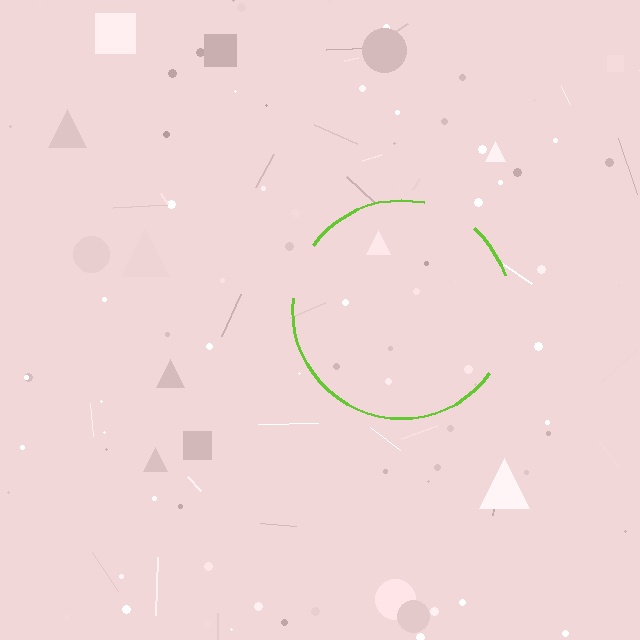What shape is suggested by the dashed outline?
The dashed outline suggests a circle.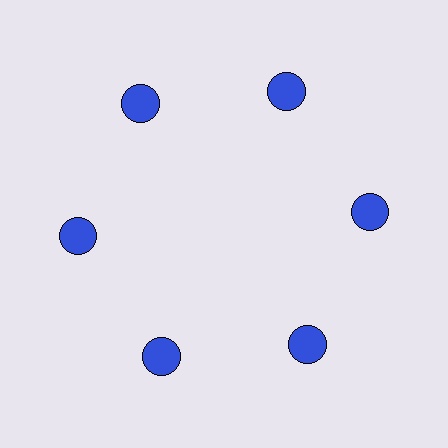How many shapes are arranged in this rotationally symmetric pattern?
There are 6 shapes, arranged in 6 groups of 1.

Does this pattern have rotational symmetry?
Yes, this pattern has 6-fold rotational symmetry. It looks the same after rotating 60 degrees around the center.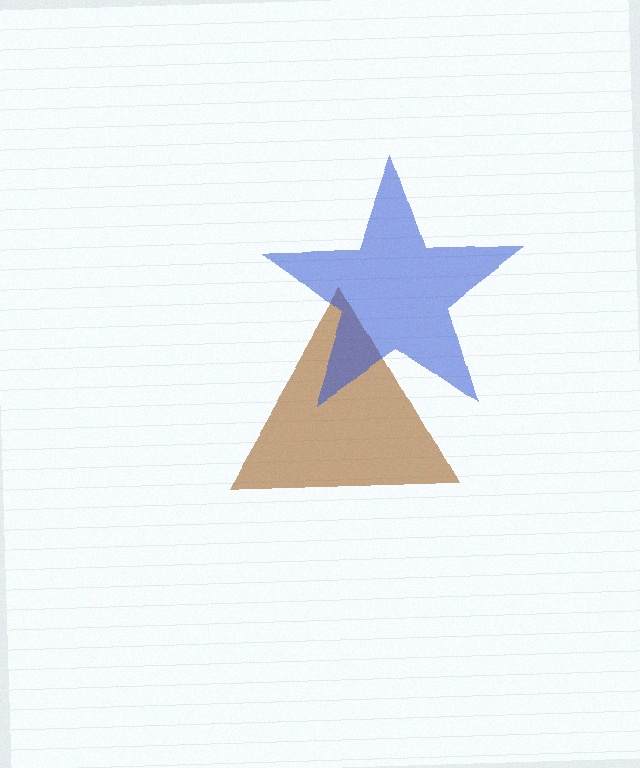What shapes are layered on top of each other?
The layered shapes are: a brown triangle, a blue star.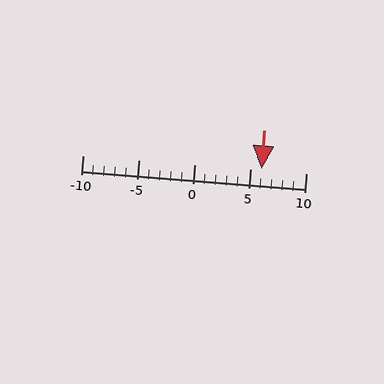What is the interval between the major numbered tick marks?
The major tick marks are spaced 5 units apart.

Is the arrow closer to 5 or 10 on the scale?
The arrow is closer to 5.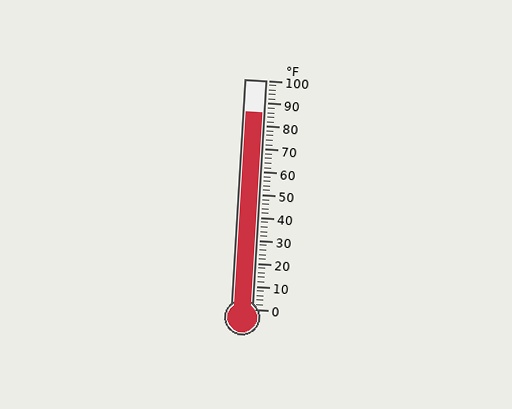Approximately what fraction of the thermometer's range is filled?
The thermometer is filled to approximately 85% of its range.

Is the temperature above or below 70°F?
The temperature is above 70°F.